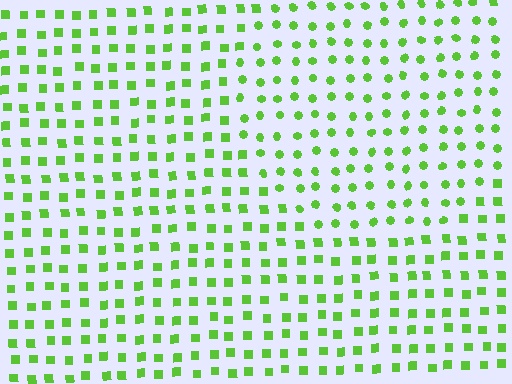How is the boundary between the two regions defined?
The boundary is defined by a change in element shape: circles inside vs. squares outside. All elements share the same color and spacing.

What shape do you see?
I see a circle.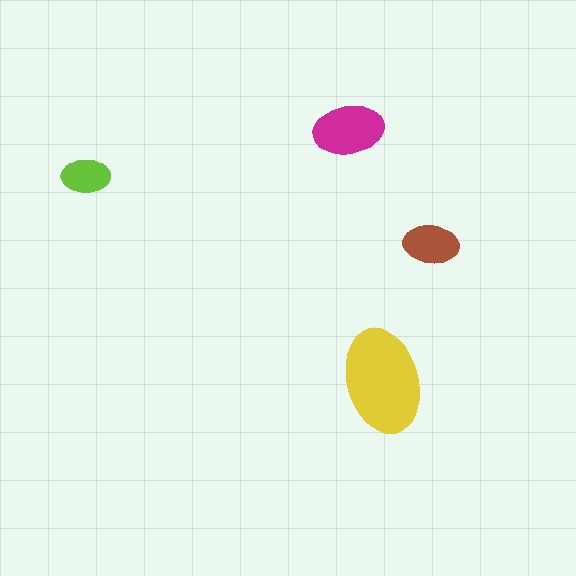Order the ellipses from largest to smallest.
the yellow one, the magenta one, the brown one, the lime one.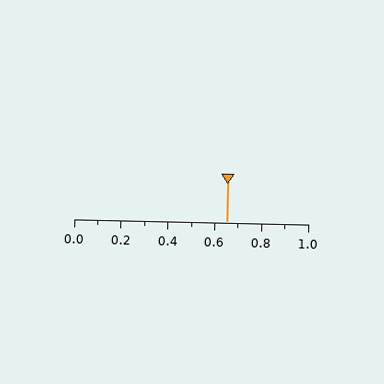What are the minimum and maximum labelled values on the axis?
The axis runs from 0.0 to 1.0.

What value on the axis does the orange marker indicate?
The marker indicates approximately 0.65.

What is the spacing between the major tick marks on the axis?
The major ticks are spaced 0.2 apart.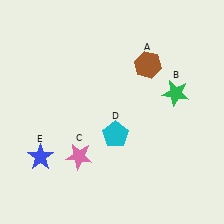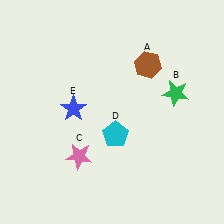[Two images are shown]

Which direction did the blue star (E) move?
The blue star (E) moved up.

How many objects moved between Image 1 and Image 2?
1 object moved between the two images.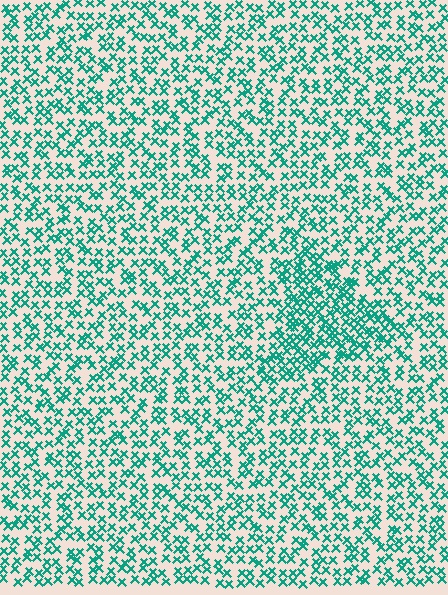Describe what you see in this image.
The image contains small teal elements arranged at two different densities. A triangle-shaped region is visible where the elements are more densely packed than the surrounding area.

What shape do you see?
I see a triangle.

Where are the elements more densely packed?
The elements are more densely packed inside the triangle boundary.